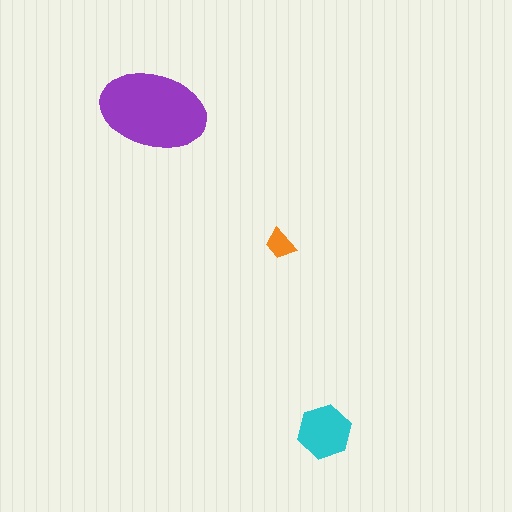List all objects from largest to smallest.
The purple ellipse, the cyan hexagon, the orange trapezoid.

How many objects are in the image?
There are 3 objects in the image.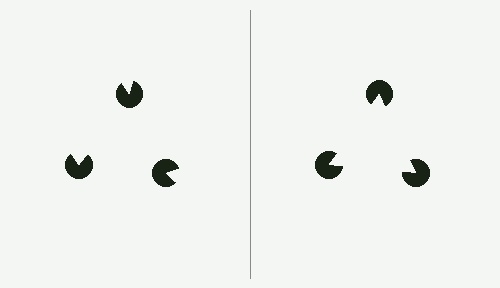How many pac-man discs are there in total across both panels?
6 — 3 on each side.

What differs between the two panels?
The pac-man discs are positioned identically on both sides; only the wedge orientations differ. On the right they align to a triangle; on the left they are misaligned.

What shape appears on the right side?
An illusory triangle.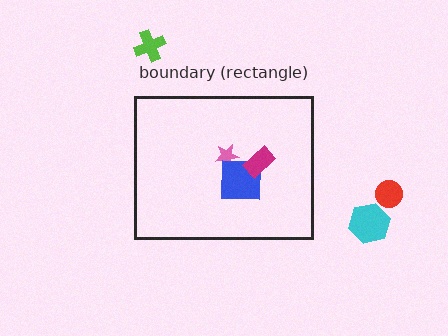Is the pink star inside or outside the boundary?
Inside.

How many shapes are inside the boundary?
3 inside, 3 outside.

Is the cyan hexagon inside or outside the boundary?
Outside.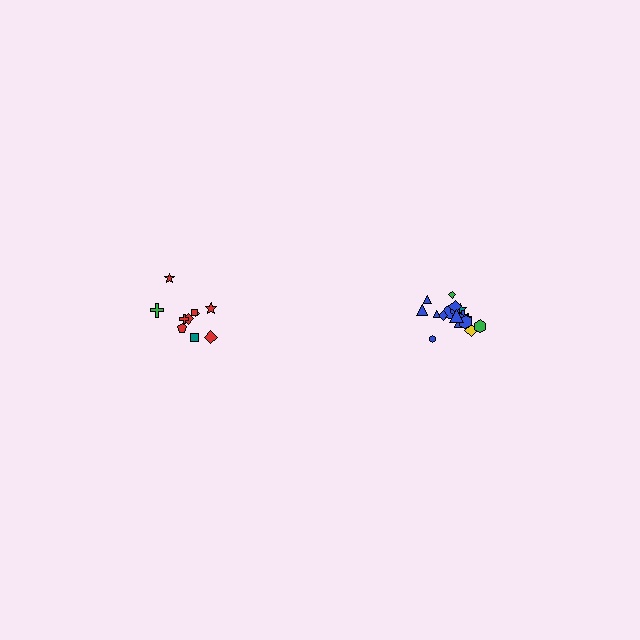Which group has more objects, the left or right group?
The right group.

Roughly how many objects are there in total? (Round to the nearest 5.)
Roughly 30 objects in total.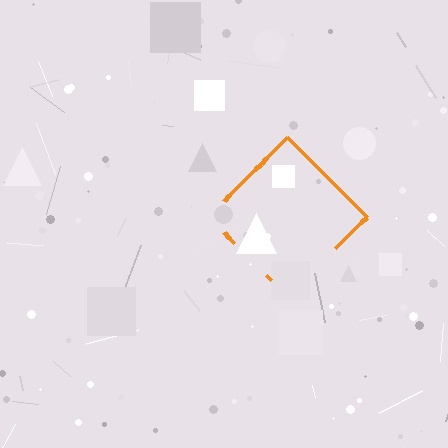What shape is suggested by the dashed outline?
The dashed outline suggests a diamond.